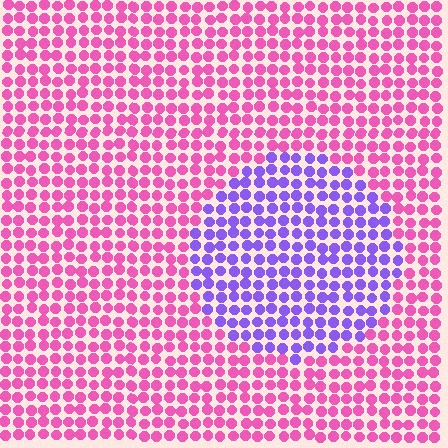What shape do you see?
I see a circle.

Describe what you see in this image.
The image is filled with small pink elements in a uniform arrangement. A circle-shaped region is visible where the elements are tinted to a slightly different hue, forming a subtle color boundary.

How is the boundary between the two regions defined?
The boundary is defined purely by a slight shift in hue (about 62 degrees). Spacing, size, and orientation are identical on both sides.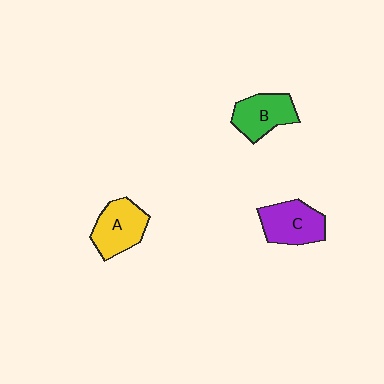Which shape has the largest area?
Shape C (purple).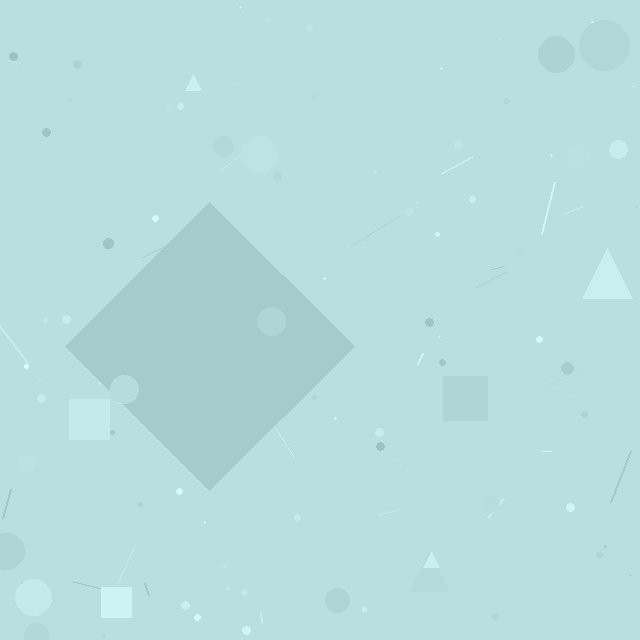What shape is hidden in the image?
A diamond is hidden in the image.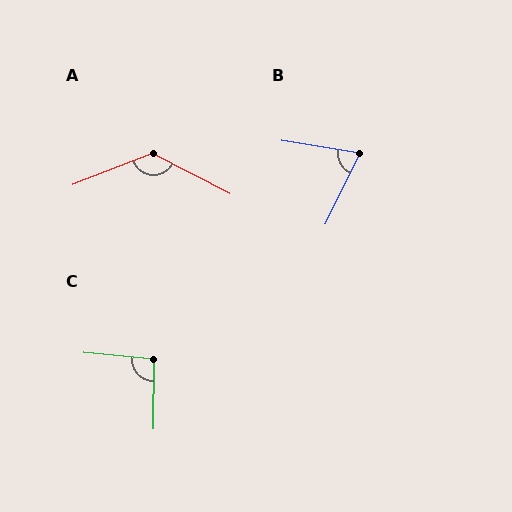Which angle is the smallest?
B, at approximately 73 degrees.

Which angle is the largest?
A, at approximately 131 degrees.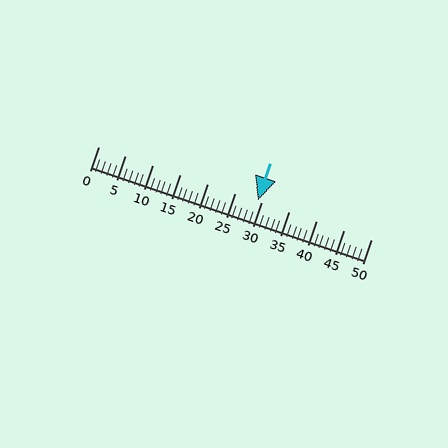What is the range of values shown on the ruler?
The ruler shows values from 0 to 50.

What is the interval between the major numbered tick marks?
The major tick marks are spaced 5 units apart.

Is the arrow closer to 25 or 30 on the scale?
The arrow is closer to 30.